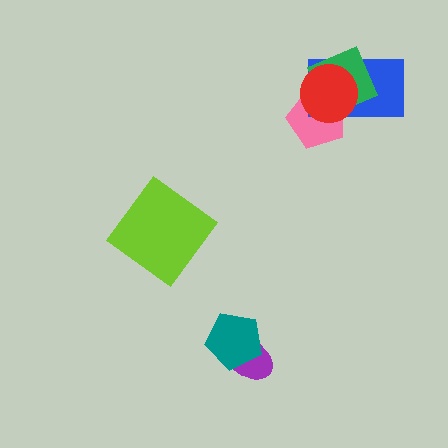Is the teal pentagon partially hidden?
No, no other shape covers it.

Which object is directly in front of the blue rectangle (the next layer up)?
The green square is directly in front of the blue rectangle.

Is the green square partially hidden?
Yes, it is partially covered by another shape.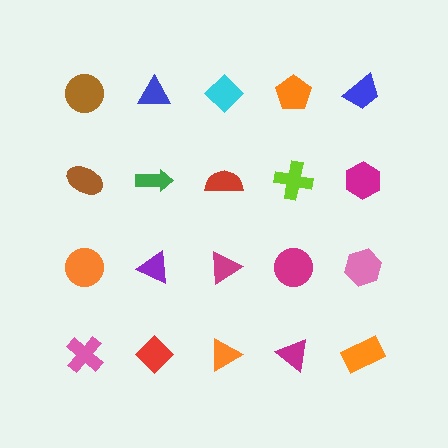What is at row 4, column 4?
A magenta triangle.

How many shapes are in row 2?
5 shapes.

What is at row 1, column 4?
An orange pentagon.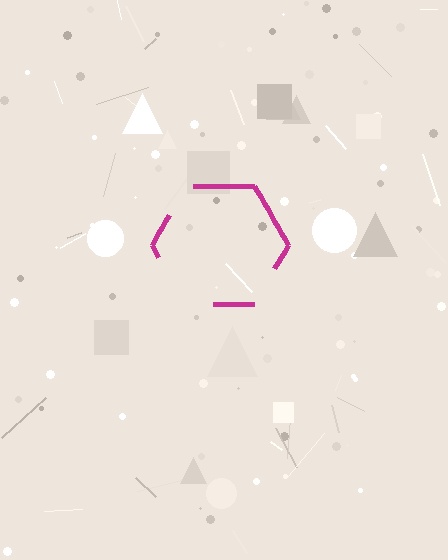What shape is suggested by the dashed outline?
The dashed outline suggests a hexagon.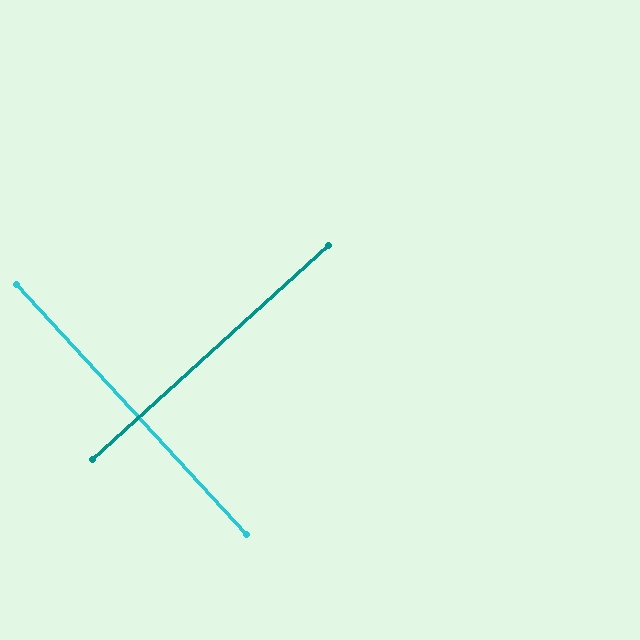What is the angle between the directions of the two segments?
Approximately 90 degrees.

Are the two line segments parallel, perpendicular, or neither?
Perpendicular — they meet at approximately 90°.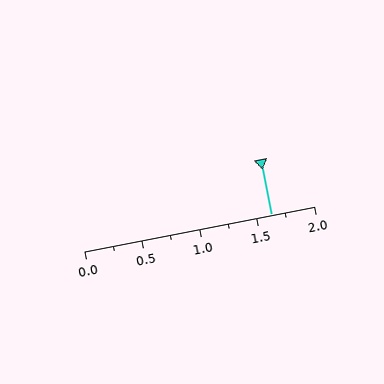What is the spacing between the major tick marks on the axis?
The major ticks are spaced 0.5 apart.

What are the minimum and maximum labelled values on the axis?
The axis runs from 0.0 to 2.0.